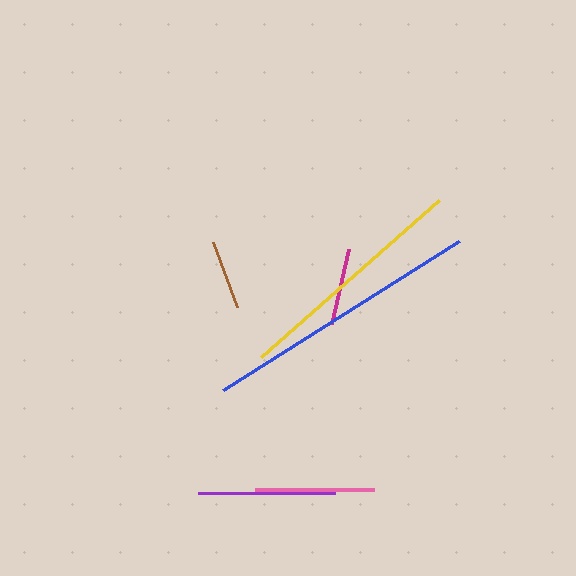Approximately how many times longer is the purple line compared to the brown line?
The purple line is approximately 2.0 times the length of the brown line.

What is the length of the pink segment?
The pink segment is approximately 120 pixels long.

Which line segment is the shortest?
The brown line is the shortest at approximately 69 pixels.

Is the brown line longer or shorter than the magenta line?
The magenta line is longer than the brown line.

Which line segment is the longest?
The blue line is the longest at approximately 279 pixels.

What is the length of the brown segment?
The brown segment is approximately 69 pixels long.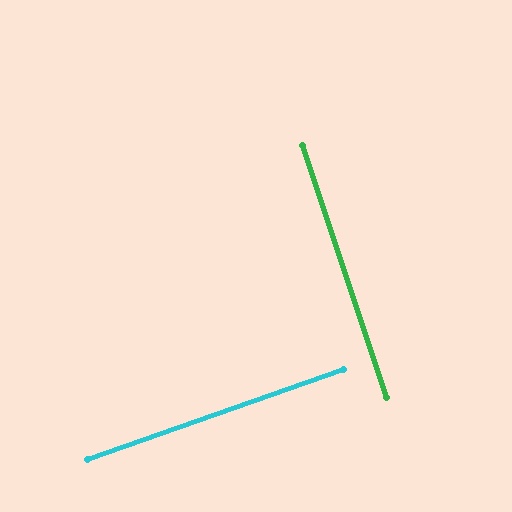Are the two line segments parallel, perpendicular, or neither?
Perpendicular — they meet at approximately 89°.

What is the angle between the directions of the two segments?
Approximately 89 degrees.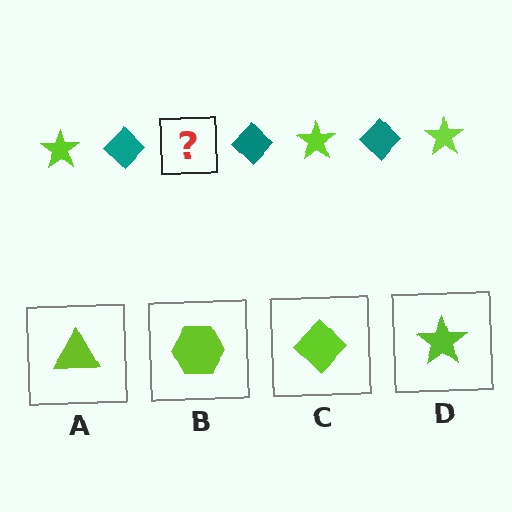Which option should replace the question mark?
Option D.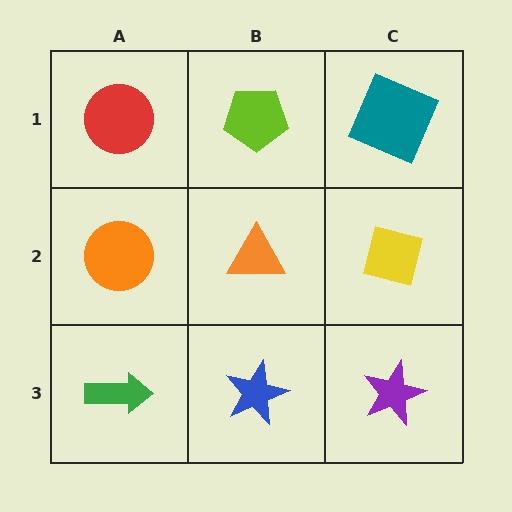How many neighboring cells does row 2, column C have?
3.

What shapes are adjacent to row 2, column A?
A red circle (row 1, column A), a green arrow (row 3, column A), an orange triangle (row 2, column B).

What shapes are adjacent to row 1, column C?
A yellow square (row 2, column C), a lime pentagon (row 1, column B).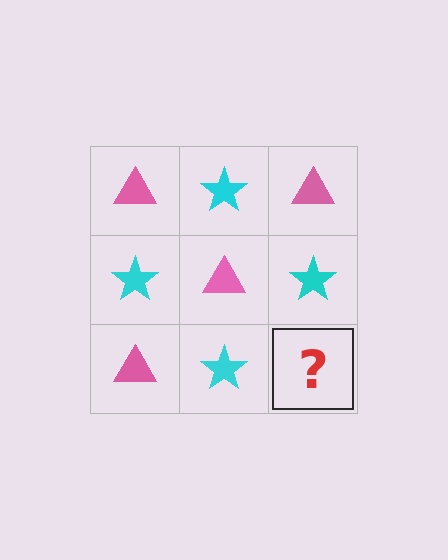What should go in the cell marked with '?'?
The missing cell should contain a pink triangle.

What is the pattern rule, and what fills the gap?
The rule is that it alternates pink triangle and cyan star in a checkerboard pattern. The gap should be filled with a pink triangle.